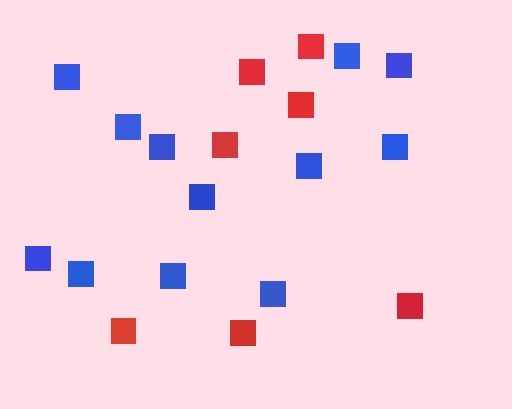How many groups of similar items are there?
There are 2 groups: one group of red squares (7) and one group of blue squares (12).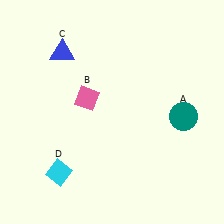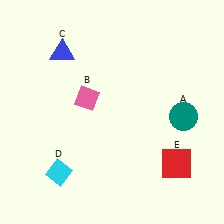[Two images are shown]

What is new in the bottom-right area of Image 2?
A red square (E) was added in the bottom-right area of Image 2.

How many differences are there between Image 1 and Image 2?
There is 1 difference between the two images.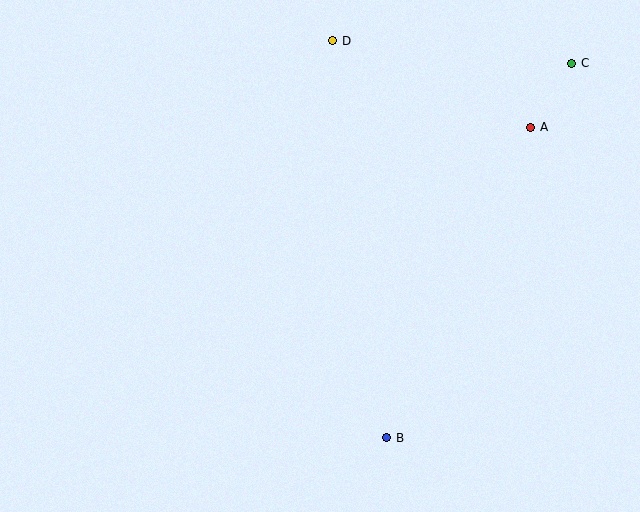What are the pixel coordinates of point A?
Point A is at (531, 127).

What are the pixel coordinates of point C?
Point C is at (572, 63).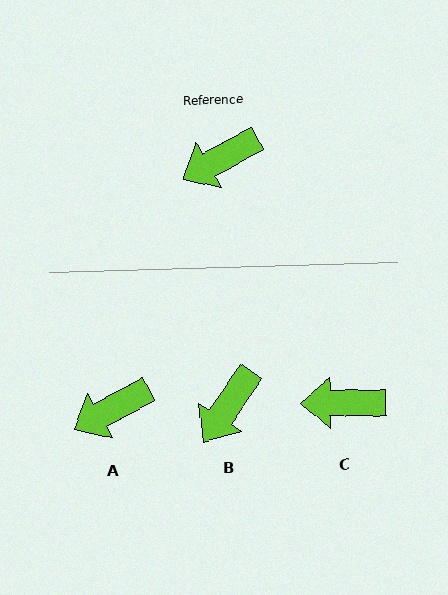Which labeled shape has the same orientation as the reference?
A.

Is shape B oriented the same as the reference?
No, it is off by about 28 degrees.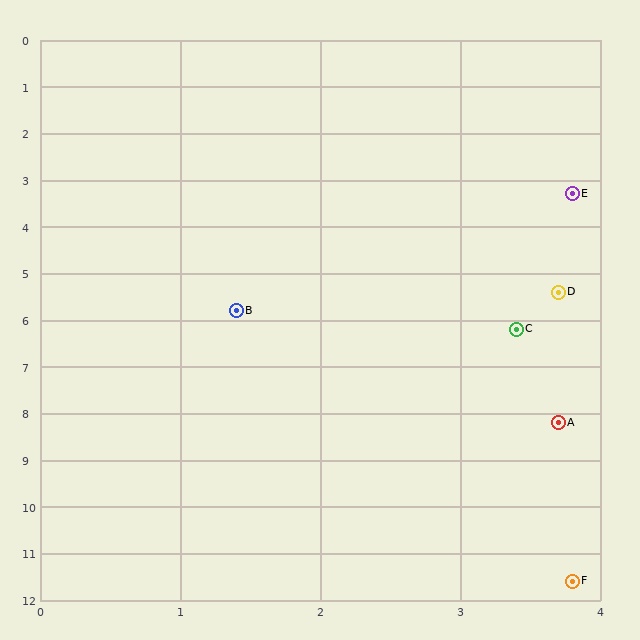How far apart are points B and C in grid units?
Points B and C are about 2.0 grid units apart.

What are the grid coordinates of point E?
Point E is at approximately (3.8, 3.3).